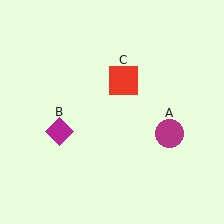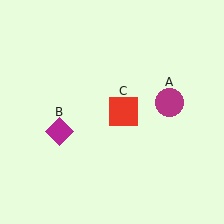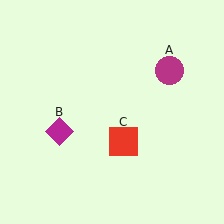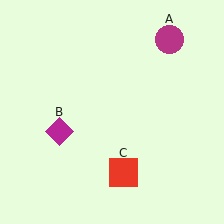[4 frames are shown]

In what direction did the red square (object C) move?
The red square (object C) moved down.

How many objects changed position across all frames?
2 objects changed position: magenta circle (object A), red square (object C).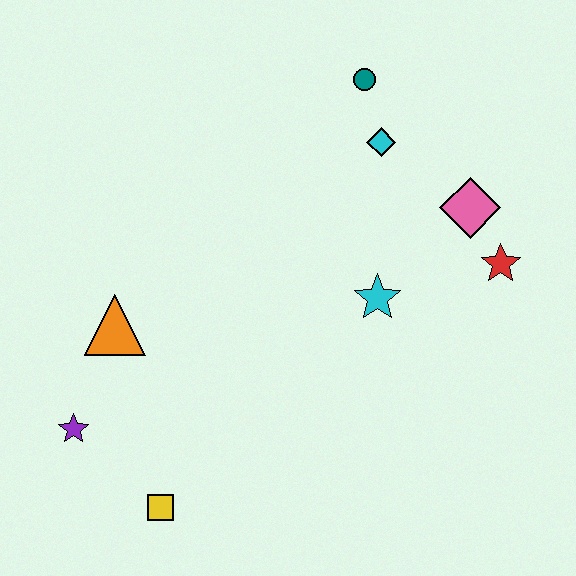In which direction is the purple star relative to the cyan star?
The purple star is to the left of the cyan star.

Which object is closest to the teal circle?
The cyan diamond is closest to the teal circle.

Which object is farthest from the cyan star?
The purple star is farthest from the cyan star.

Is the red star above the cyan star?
Yes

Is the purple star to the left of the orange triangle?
Yes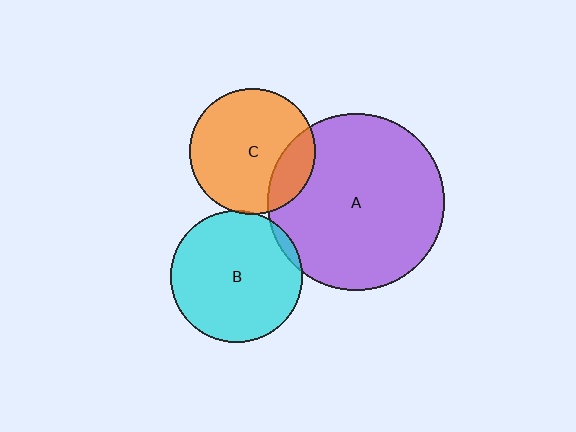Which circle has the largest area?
Circle A (purple).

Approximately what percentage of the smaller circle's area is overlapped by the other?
Approximately 20%.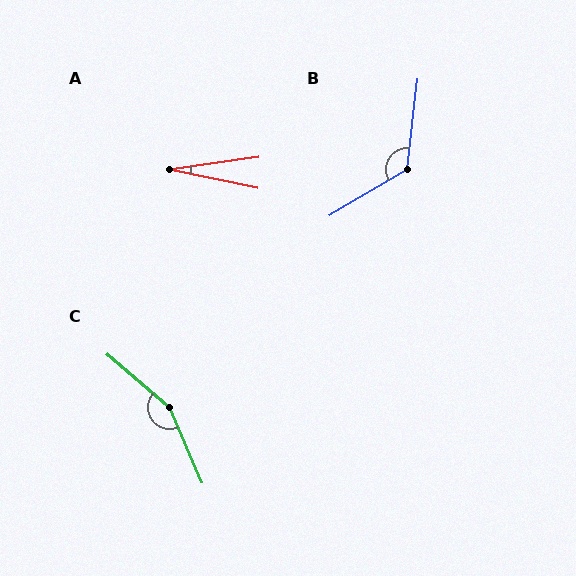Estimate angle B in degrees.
Approximately 127 degrees.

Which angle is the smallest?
A, at approximately 20 degrees.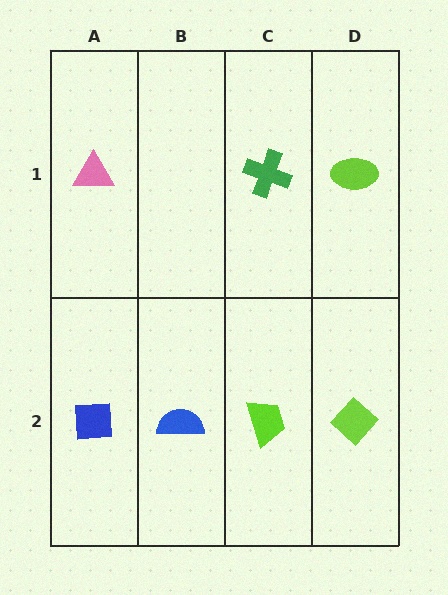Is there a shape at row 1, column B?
No, that cell is empty.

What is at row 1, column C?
A green cross.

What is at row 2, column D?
A lime diamond.